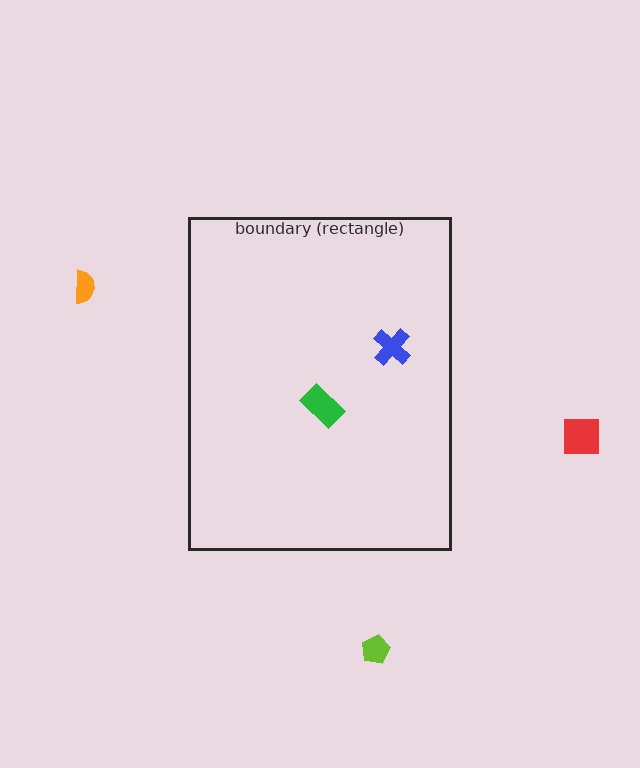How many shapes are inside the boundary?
2 inside, 3 outside.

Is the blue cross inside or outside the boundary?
Inside.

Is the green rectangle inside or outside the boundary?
Inside.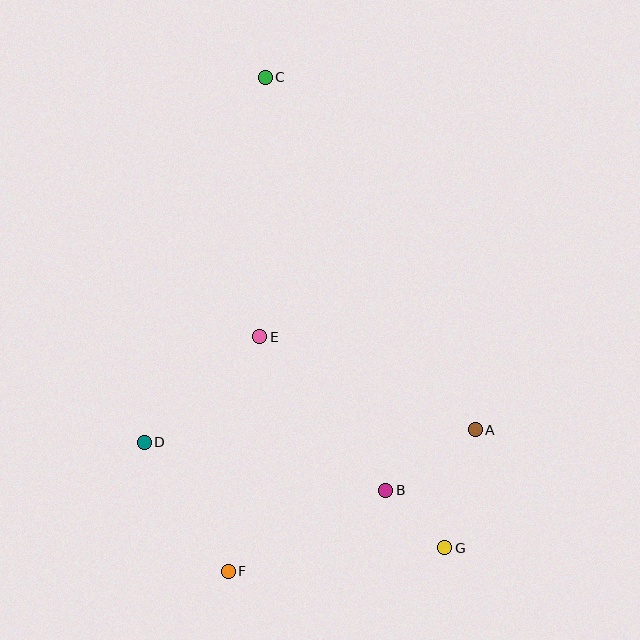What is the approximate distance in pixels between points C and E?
The distance between C and E is approximately 259 pixels.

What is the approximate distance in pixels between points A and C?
The distance between A and C is approximately 410 pixels.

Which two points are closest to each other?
Points B and G are closest to each other.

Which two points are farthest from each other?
Points C and G are farthest from each other.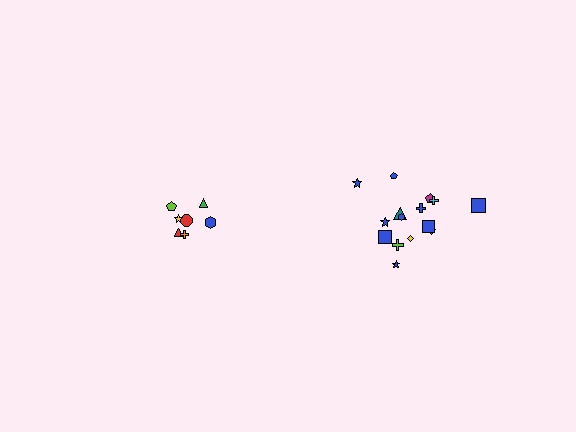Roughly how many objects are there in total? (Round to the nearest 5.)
Roughly 20 objects in total.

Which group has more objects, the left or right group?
The right group.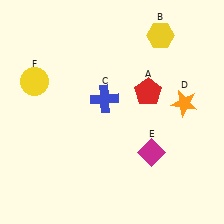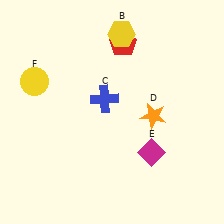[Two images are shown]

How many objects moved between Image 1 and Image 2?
3 objects moved between the two images.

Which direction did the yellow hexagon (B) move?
The yellow hexagon (B) moved left.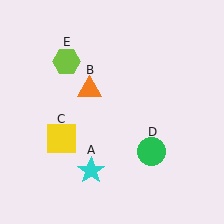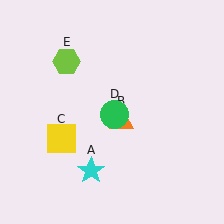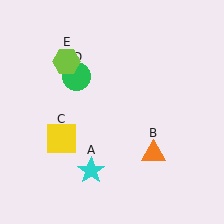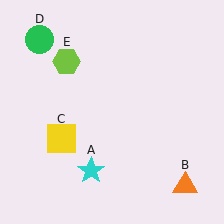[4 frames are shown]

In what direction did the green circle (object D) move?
The green circle (object D) moved up and to the left.